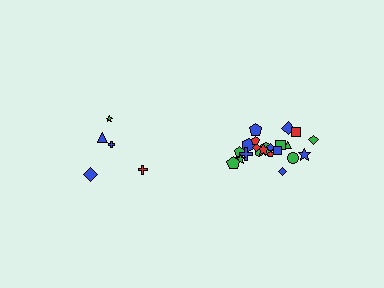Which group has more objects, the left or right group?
The right group.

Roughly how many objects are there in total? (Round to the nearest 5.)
Roughly 25 objects in total.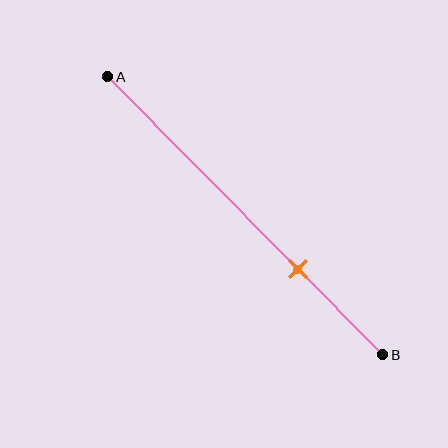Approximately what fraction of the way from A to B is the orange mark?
The orange mark is approximately 70% of the way from A to B.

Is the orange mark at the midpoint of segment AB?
No, the mark is at about 70% from A, not at the 50% midpoint.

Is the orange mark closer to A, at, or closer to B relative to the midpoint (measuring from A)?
The orange mark is closer to point B than the midpoint of segment AB.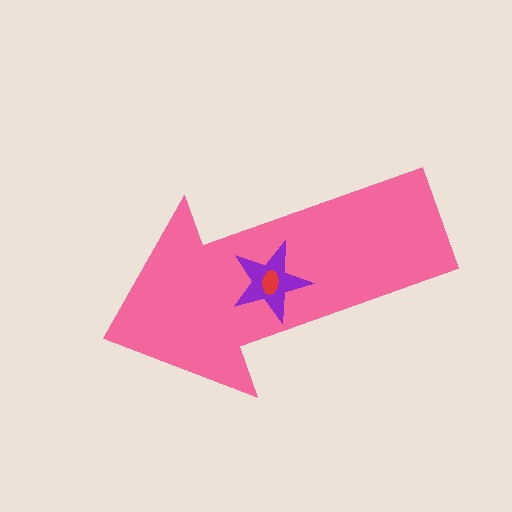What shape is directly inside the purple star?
The red ellipse.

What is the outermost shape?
The pink arrow.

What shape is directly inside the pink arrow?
The purple star.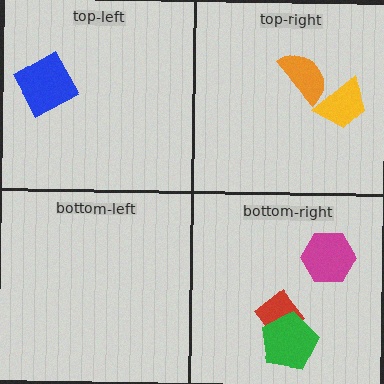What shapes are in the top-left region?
The blue square.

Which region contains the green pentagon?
The bottom-right region.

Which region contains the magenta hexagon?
The bottom-right region.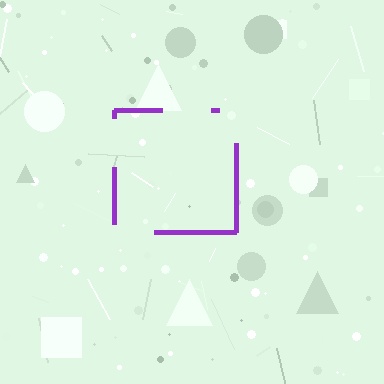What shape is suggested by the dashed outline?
The dashed outline suggests a square.